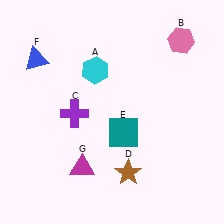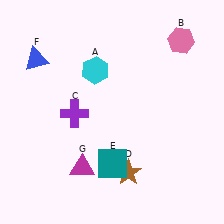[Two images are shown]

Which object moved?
The teal square (E) moved down.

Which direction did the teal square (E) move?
The teal square (E) moved down.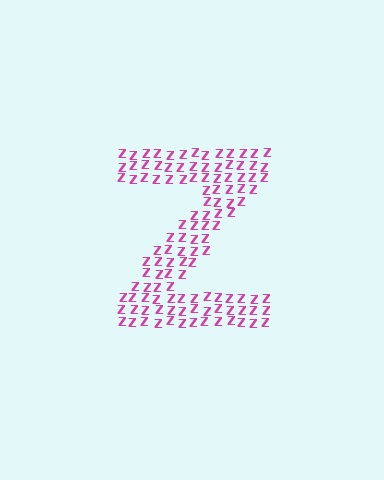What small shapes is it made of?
It is made of small letter Z's.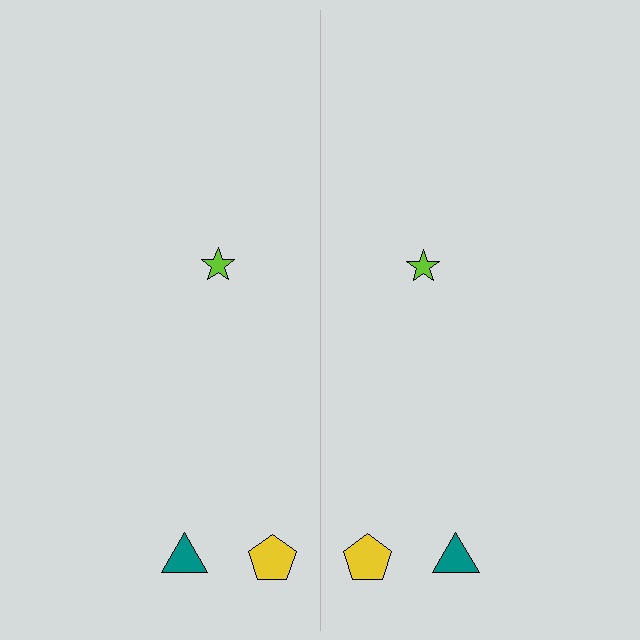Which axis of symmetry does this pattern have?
The pattern has a vertical axis of symmetry running through the center of the image.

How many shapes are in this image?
There are 6 shapes in this image.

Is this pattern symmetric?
Yes, this pattern has bilateral (reflection) symmetry.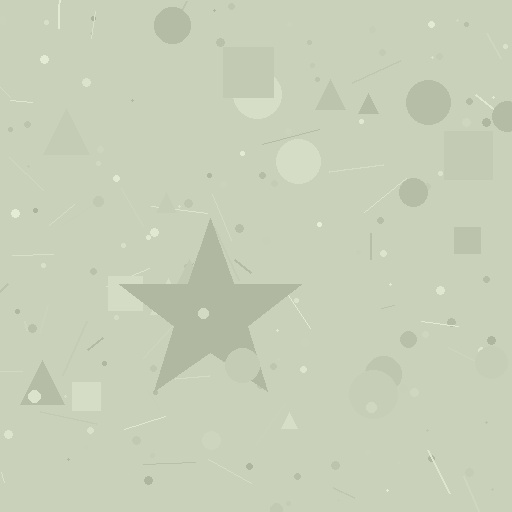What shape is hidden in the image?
A star is hidden in the image.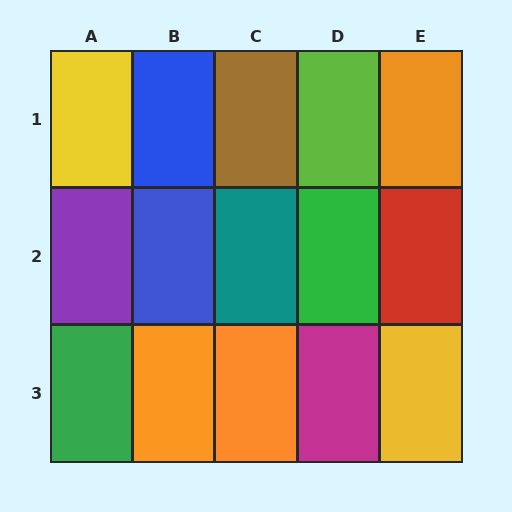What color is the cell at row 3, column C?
Orange.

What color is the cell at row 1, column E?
Orange.